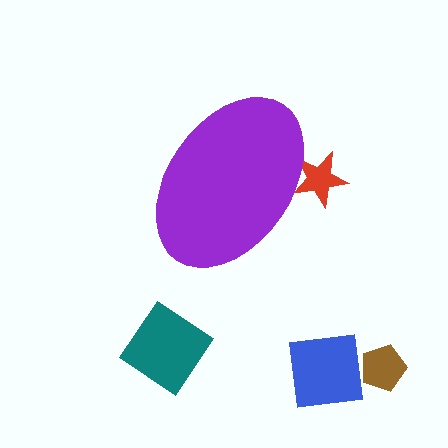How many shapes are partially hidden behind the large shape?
1 shape is partially hidden.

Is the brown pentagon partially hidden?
No, the brown pentagon is fully visible.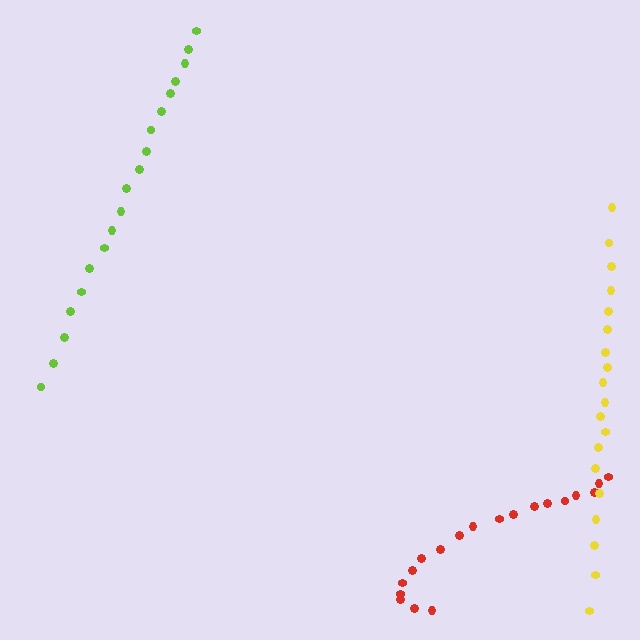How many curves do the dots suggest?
There are 3 distinct paths.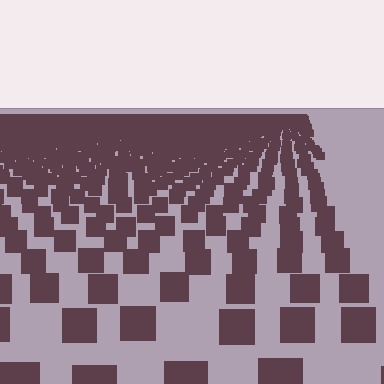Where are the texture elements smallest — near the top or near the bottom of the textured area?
Near the top.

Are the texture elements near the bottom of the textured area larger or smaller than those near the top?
Larger. Near the bottom, elements are closer to the viewer and appear at a bigger on-screen size.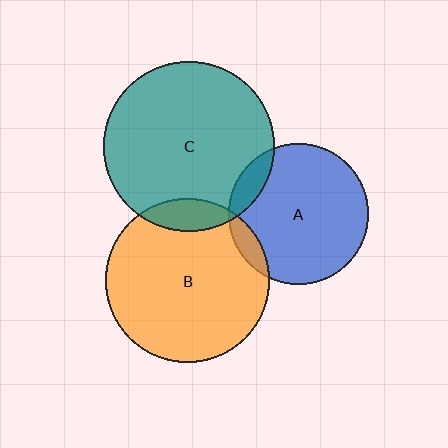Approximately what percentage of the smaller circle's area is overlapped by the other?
Approximately 10%.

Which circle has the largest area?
Circle C (teal).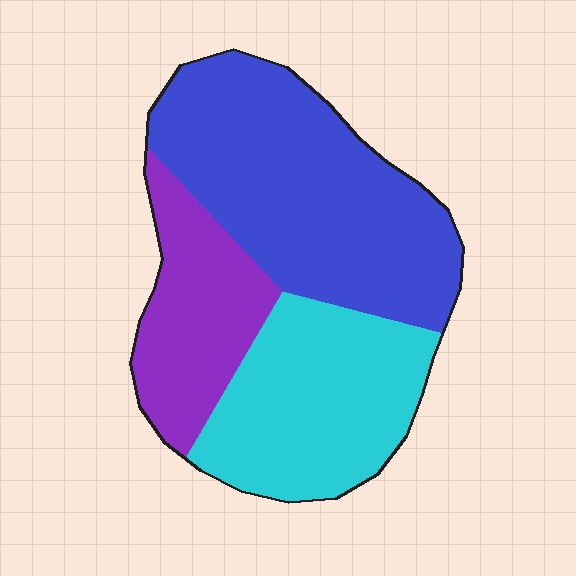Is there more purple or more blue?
Blue.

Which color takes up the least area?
Purple, at roughly 20%.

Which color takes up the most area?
Blue, at roughly 45%.